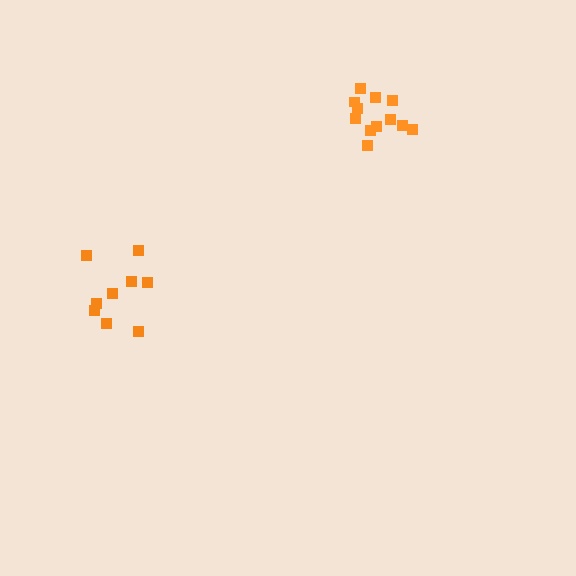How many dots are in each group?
Group 1: 12 dots, Group 2: 9 dots (21 total).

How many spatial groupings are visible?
There are 2 spatial groupings.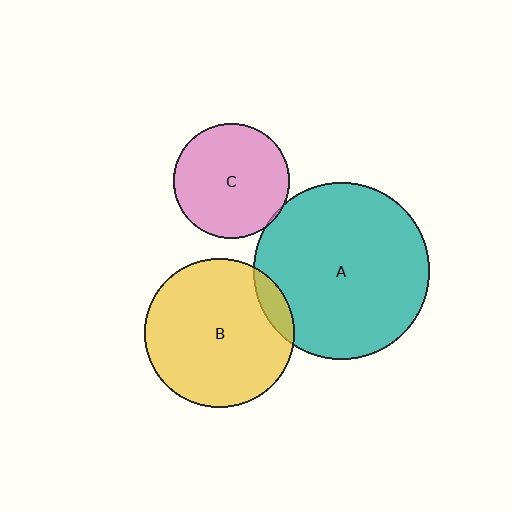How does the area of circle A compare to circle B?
Approximately 1.4 times.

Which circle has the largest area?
Circle A (teal).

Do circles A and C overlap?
Yes.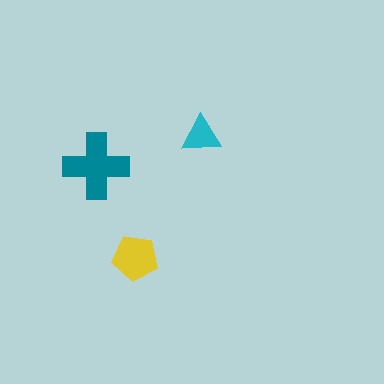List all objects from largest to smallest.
The teal cross, the yellow pentagon, the cyan triangle.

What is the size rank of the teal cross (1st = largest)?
1st.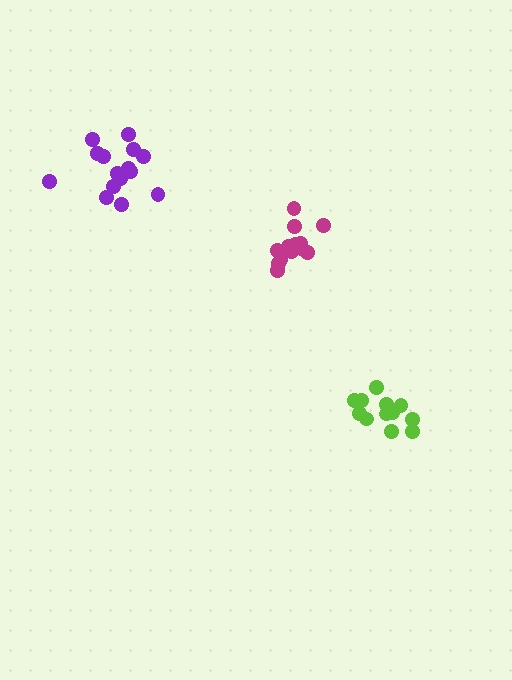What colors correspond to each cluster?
The clusters are colored: magenta, lime, purple.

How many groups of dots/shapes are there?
There are 3 groups.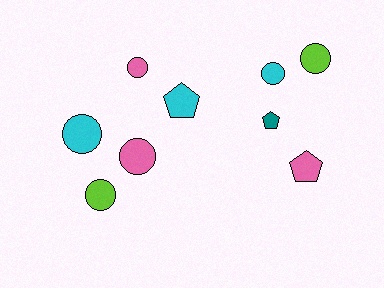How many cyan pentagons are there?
There is 1 cyan pentagon.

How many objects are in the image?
There are 9 objects.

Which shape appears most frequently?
Circle, with 6 objects.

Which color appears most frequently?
Pink, with 3 objects.